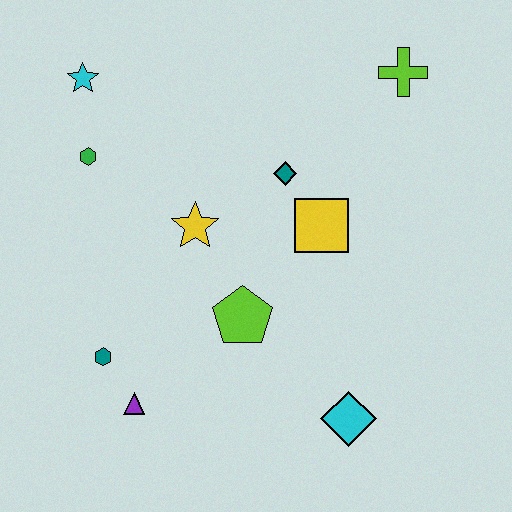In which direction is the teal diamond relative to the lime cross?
The teal diamond is to the left of the lime cross.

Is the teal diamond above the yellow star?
Yes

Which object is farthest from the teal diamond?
The purple triangle is farthest from the teal diamond.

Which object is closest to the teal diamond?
The yellow square is closest to the teal diamond.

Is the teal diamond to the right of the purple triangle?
Yes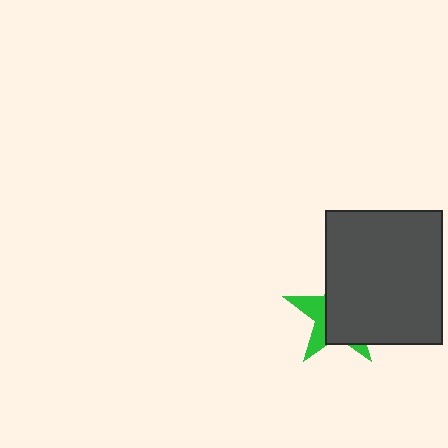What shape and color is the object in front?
The object in front is a dark gray rectangle.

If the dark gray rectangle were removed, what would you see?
You would see the complete green star.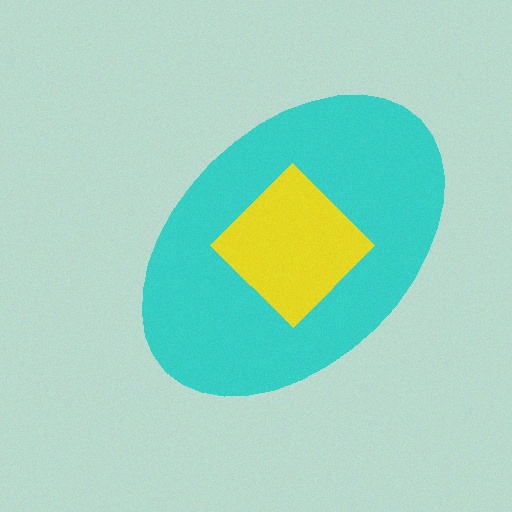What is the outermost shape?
The cyan ellipse.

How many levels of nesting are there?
2.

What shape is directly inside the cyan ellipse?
The yellow diamond.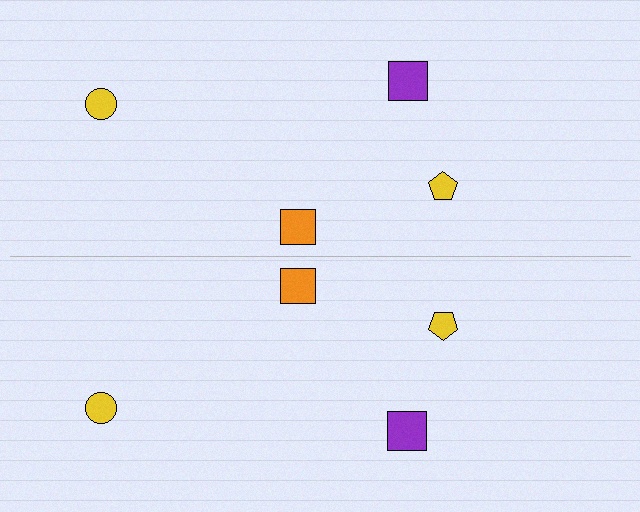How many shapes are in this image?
There are 8 shapes in this image.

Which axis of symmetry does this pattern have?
The pattern has a horizontal axis of symmetry running through the center of the image.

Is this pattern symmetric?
Yes, this pattern has bilateral (reflection) symmetry.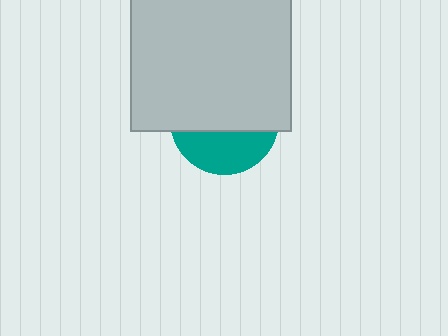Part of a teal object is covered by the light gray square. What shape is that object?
It is a circle.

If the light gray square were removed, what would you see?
You would see the complete teal circle.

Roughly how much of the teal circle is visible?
A small part of it is visible (roughly 37%).